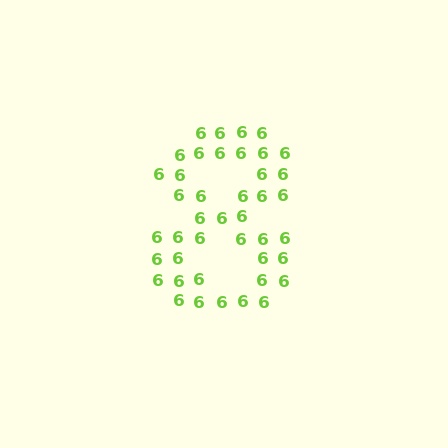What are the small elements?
The small elements are digit 6's.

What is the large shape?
The large shape is the digit 8.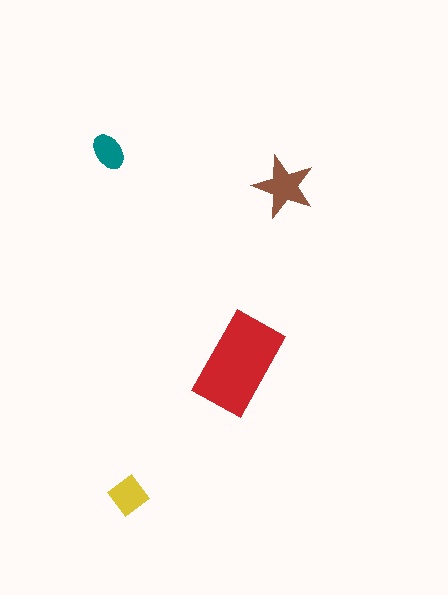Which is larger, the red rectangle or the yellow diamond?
The red rectangle.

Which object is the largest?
The red rectangle.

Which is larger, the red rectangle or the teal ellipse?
The red rectangle.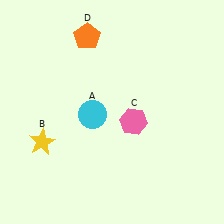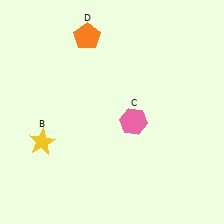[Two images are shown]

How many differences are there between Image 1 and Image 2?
There is 1 difference between the two images.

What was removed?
The cyan circle (A) was removed in Image 2.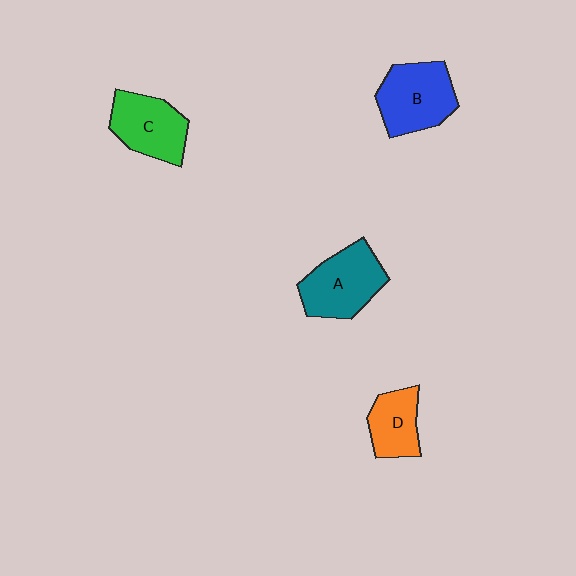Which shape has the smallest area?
Shape D (orange).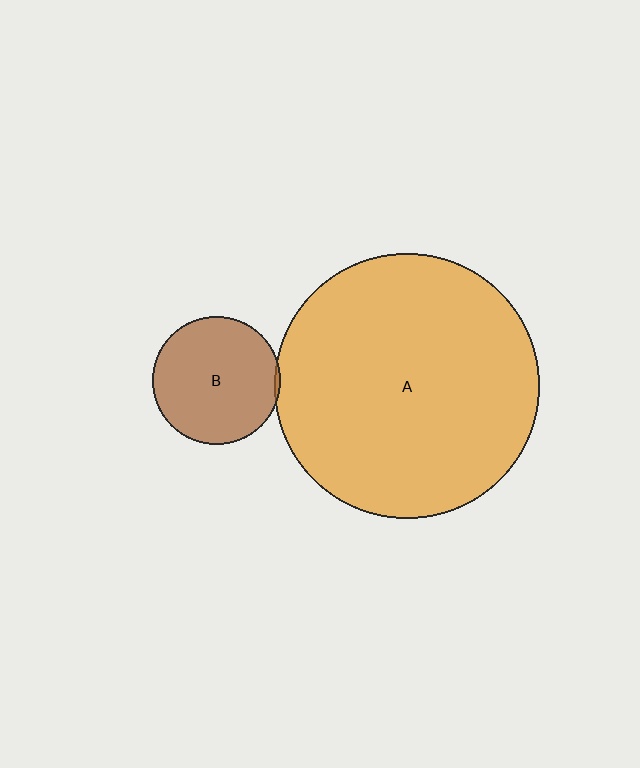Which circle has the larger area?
Circle A (orange).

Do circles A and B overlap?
Yes.